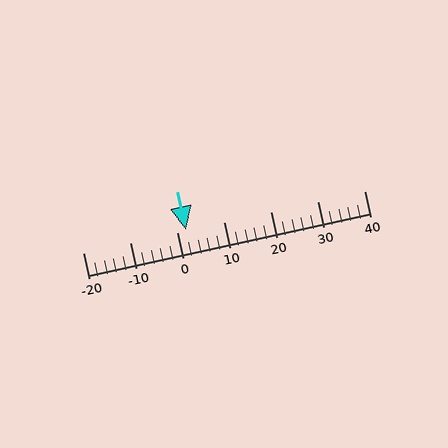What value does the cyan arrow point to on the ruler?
The cyan arrow points to approximately 2.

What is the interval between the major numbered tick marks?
The major tick marks are spaced 10 units apart.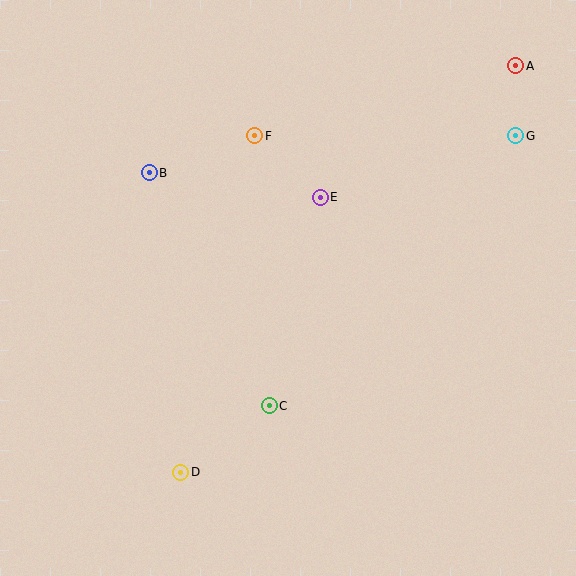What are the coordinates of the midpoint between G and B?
The midpoint between G and B is at (332, 154).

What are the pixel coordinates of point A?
Point A is at (516, 66).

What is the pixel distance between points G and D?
The distance between G and D is 475 pixels.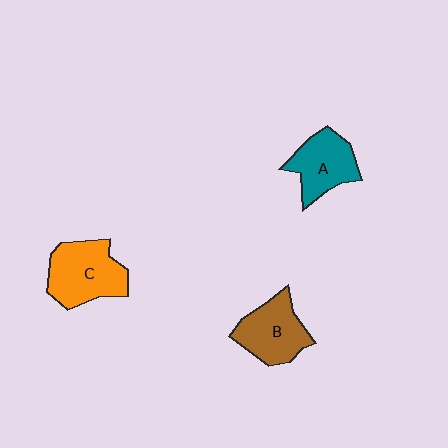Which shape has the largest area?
Shape C (orange).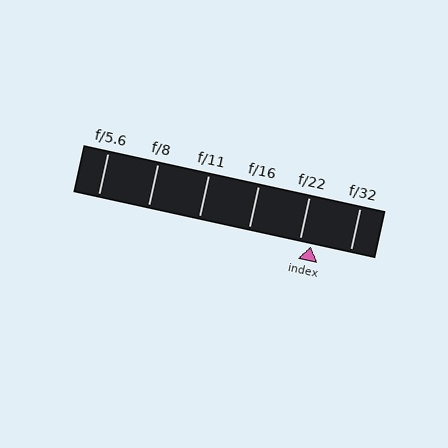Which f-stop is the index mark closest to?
The index mark is closest to f/22.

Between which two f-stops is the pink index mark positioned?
The index mark is between f/22 and f/32.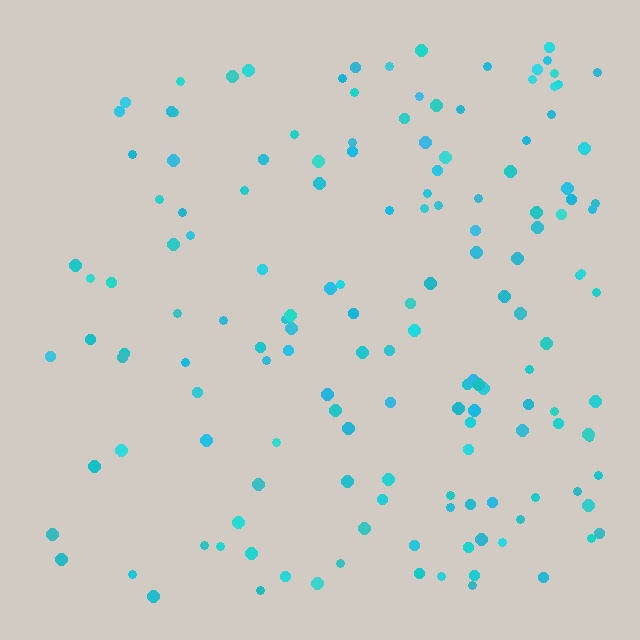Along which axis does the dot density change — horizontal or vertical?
Horizontal.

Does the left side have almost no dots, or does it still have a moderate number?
Still a moderate number, just noticeably fewer than the right.